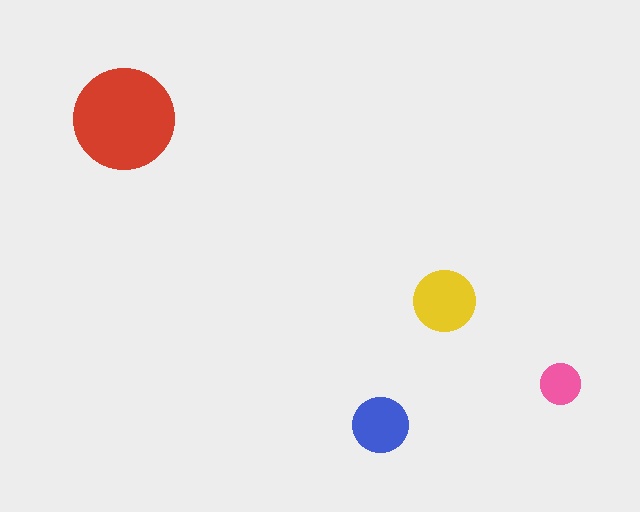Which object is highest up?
The red circle is topmost.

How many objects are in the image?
There are 4 objects in the image.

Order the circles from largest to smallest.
the red one, the yellow one, the blue one, the pink one.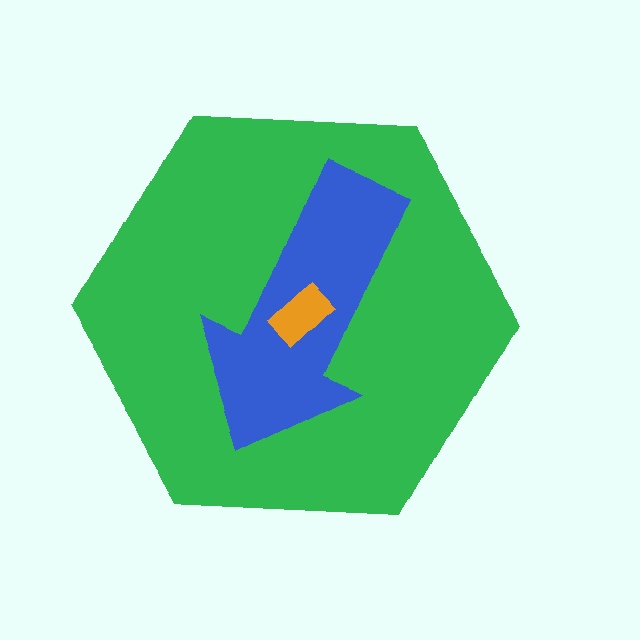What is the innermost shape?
The orange rectangle.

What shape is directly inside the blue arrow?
The orange rectangle.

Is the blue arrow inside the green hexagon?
Yes.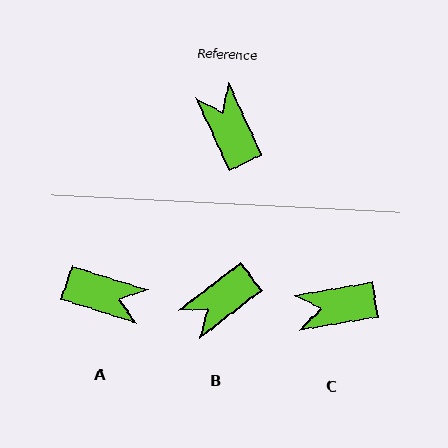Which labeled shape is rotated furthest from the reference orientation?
A, about 132 degrees away.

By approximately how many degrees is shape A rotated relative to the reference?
Approximately 132 degrees clockwise.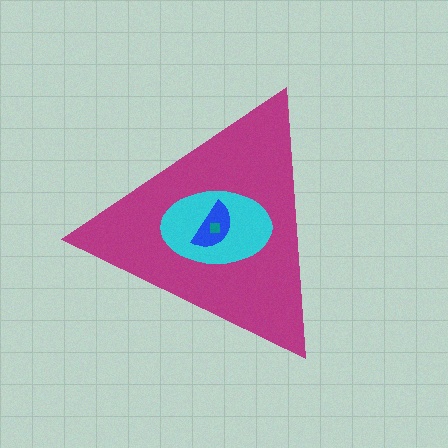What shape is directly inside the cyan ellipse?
The blue semicircle.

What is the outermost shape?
The magenta triangle.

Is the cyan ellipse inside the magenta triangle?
Yes.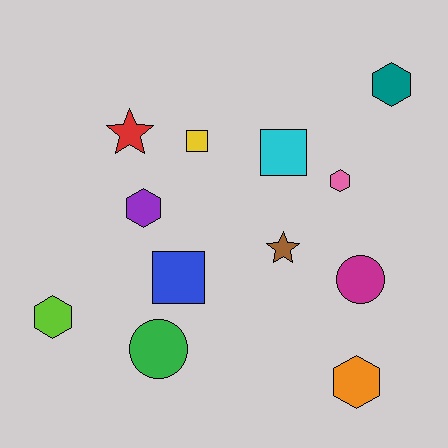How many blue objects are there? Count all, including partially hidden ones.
There is 1 blue object.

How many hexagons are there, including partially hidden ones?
There are 5 hexagons.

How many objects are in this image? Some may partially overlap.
There are 12 objects.